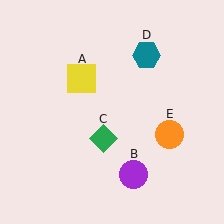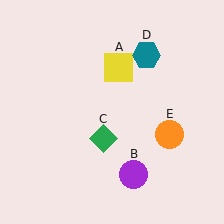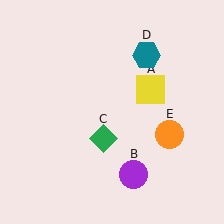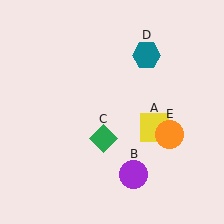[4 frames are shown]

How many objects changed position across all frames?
1 object changed position: yellow square (object A).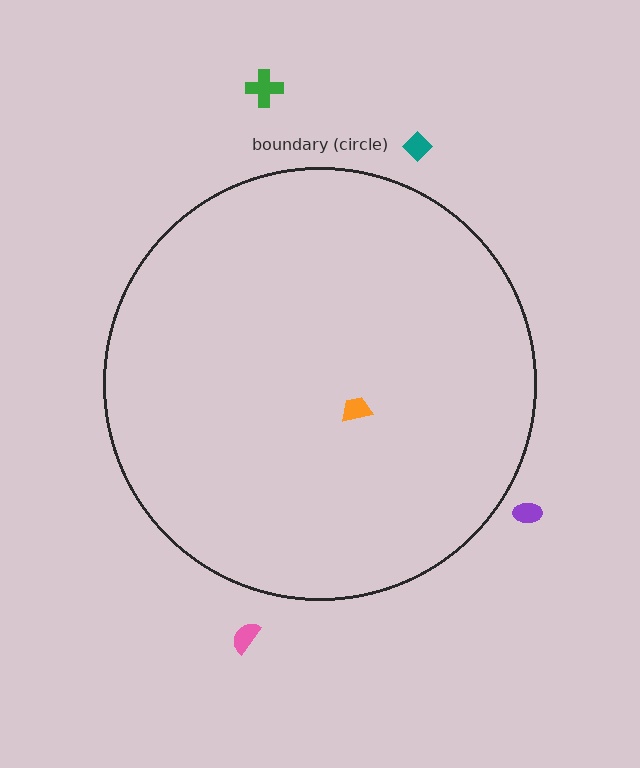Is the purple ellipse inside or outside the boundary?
Outside.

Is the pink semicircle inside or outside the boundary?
Outside.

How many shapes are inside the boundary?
1 inside, 4 outside.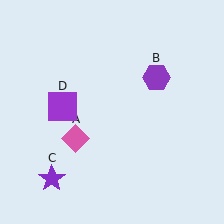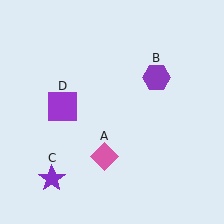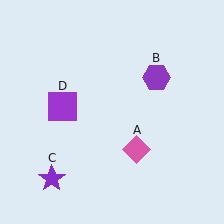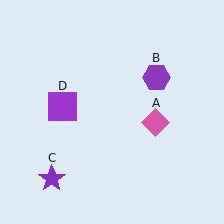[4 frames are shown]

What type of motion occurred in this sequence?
The pink diamond (object A) rotated counterclockwise around the center of the scene.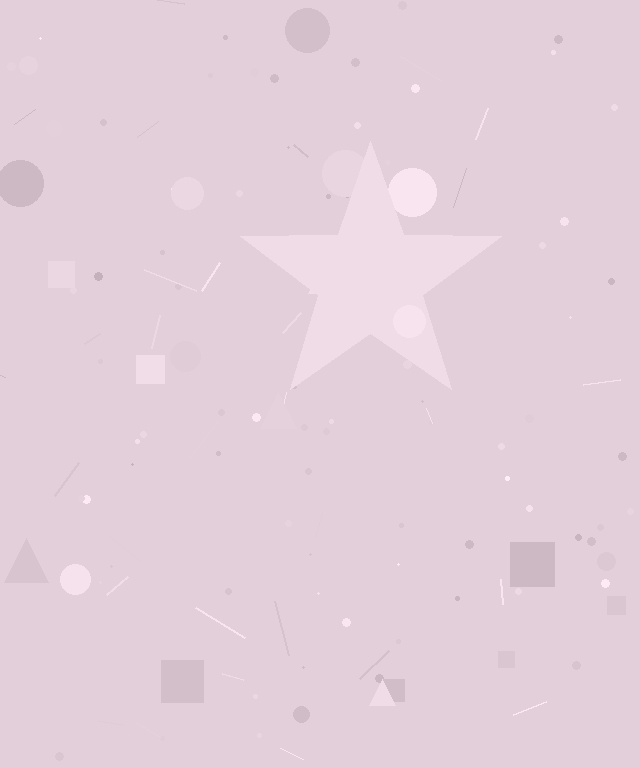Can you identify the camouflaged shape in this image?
The camouflaged shape is a star.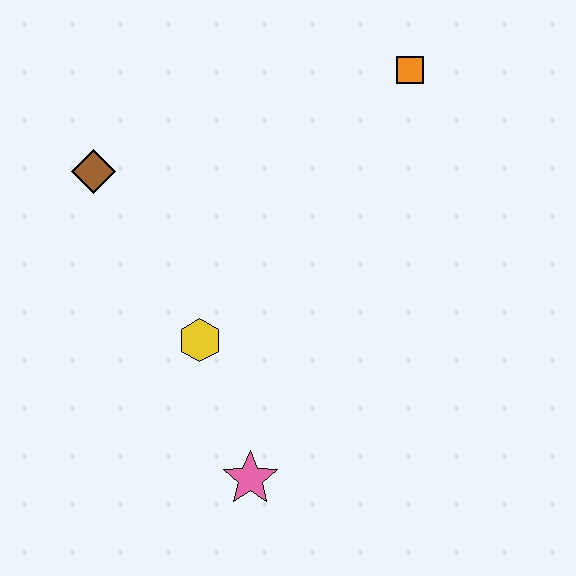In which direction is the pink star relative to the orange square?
The pink star is below the orange square.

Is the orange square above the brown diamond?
Yes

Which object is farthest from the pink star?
The orange square is farthest from the pink star.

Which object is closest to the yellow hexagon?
The pink star is closest to the yellow hexagon.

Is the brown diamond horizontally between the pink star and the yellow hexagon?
No